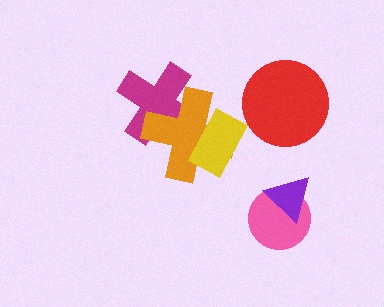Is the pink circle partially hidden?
Yes, it is partially covered by another shape.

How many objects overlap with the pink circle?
1 object overlaps with the pink circle.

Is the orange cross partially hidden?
Yes, it is partially covered by another shape.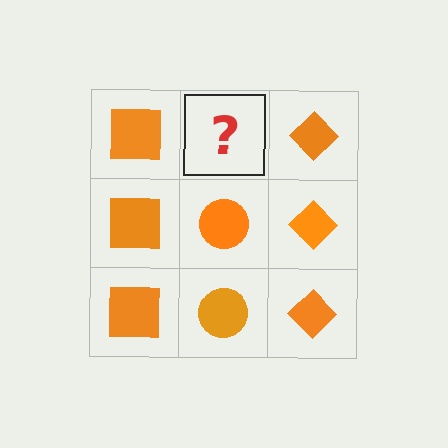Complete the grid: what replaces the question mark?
The question mark should be replaced with an orange circle.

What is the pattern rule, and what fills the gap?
The rule is that each column has a consistent shape. The gap should be filled with an orange circle.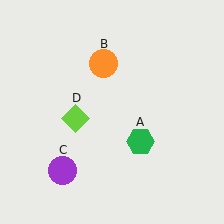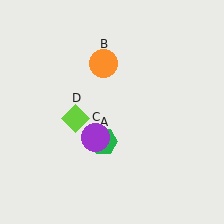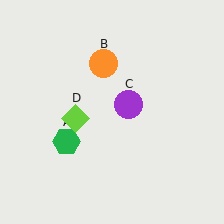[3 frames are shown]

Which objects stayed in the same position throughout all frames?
Orange circle (object B) and lime diamond (object D) remained stationary.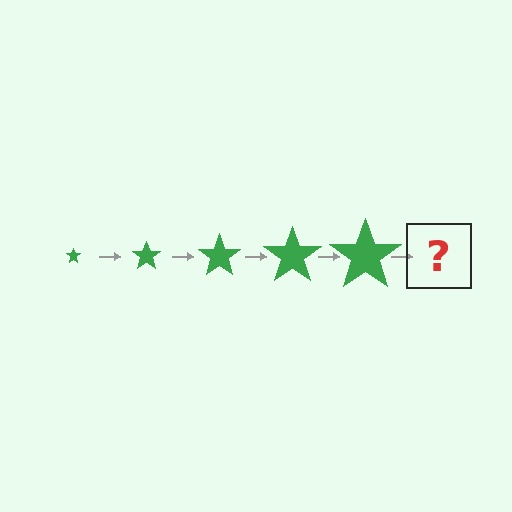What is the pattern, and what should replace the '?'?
The pattern is that the star gets progressively larger each step. The '?' should be a green star, larger than the previous one.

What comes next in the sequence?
The next element should be a green star, larger than the previous one.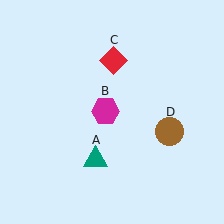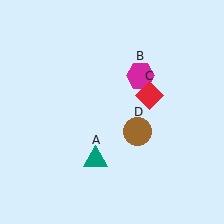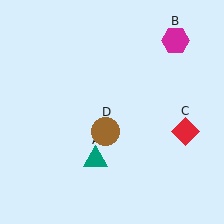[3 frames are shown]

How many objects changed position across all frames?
3 objects changed position: magenta hexagon (object B), red diamond (object C), brown circle (object D).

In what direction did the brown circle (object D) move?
The brown circle (object D) moved left.